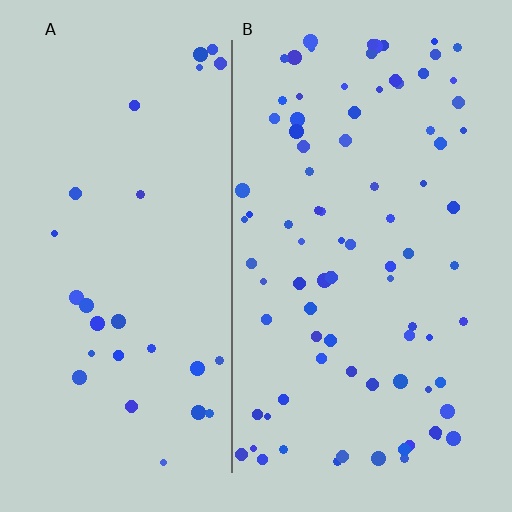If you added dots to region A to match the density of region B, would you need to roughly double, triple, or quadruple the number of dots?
Approximately triple.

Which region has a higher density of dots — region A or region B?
B (the right).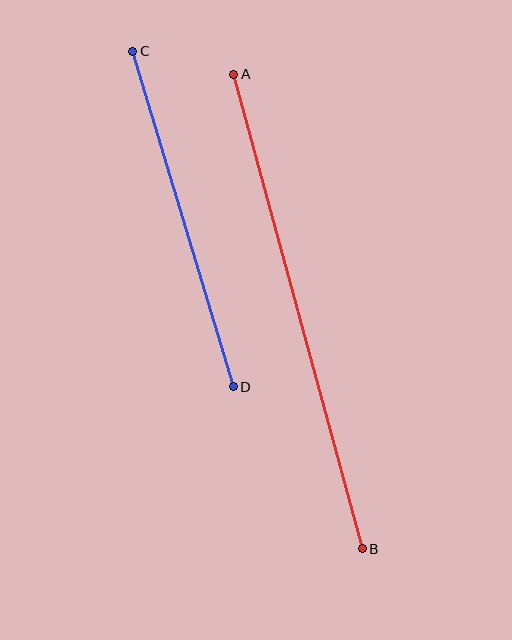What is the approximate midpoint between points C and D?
The midpoint is at approximately (183, 219) pixels.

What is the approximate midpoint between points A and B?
The midpoint is at approximately (298, 311) pixels.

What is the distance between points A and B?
The distance is approximately 492 pixels.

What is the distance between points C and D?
The distance is approximately 350 pixels.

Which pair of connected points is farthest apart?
Points A and B are farthest apart.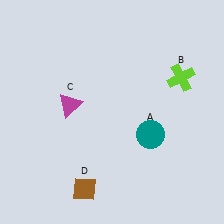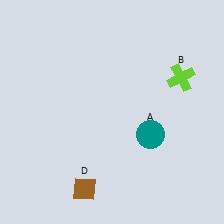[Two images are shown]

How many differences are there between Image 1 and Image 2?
There is 1 difference between the two images.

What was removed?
The magenta triangle (C) was removed in Image 2.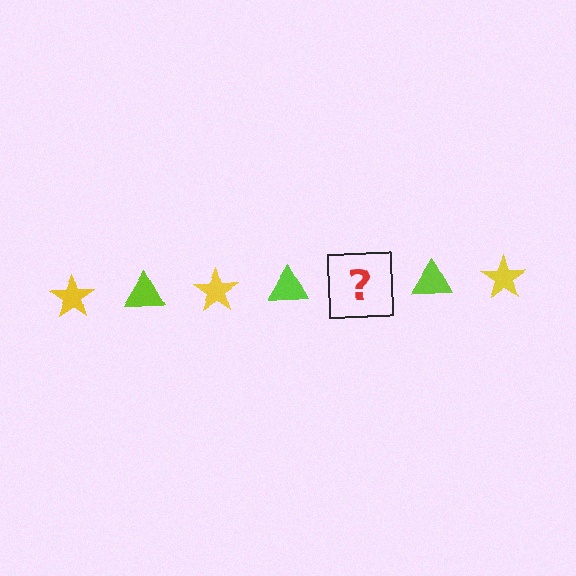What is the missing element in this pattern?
The missing element is a yellow star.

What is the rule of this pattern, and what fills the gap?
The rule is that the pattern alternates between yellow star and lime triangle. The gap should be filled with a yellow star.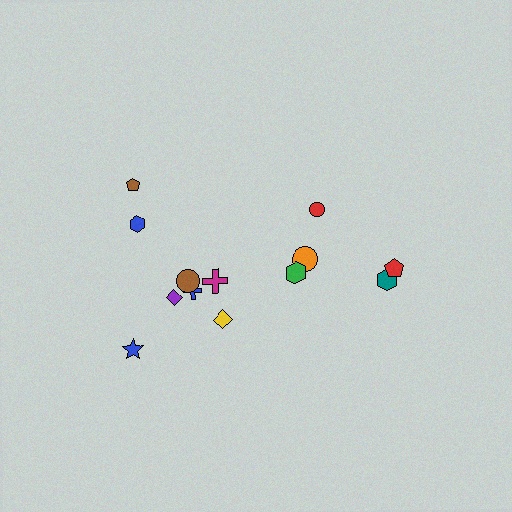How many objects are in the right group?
There are 5 objects.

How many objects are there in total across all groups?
There are 13 objects.